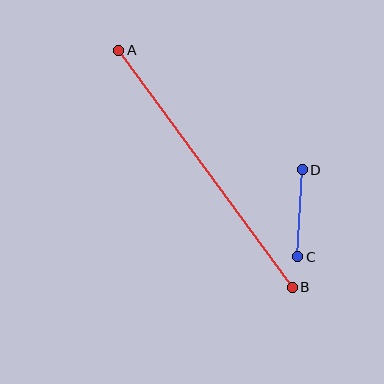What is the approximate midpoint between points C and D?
The midpoint is at approximately (300, 213) pixels.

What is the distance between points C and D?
The distance is approximately 87 pixels.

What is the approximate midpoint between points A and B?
The midpoint is at approximately (206, 169) pixels.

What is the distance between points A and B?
The distance is approximately 294 pixels.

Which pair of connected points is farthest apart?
Points A and B are farthest apart.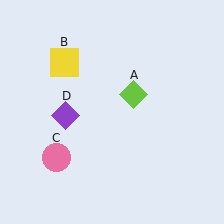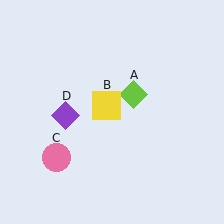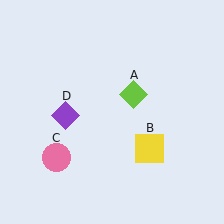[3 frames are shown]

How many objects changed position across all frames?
1 object changed position: yellow square (object B).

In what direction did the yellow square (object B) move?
The yellow square (object B) moved down and to the right.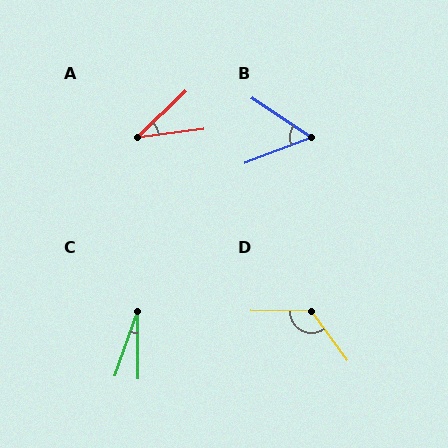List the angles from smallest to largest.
C (20°), A (36°), B (54°), D (126°).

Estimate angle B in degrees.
Approximately 54 degrees.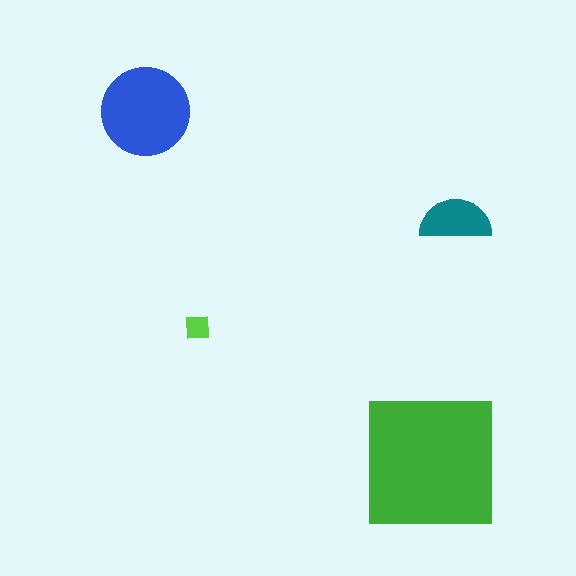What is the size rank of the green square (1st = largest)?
1st.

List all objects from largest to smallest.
The green square, the blue circle, the teal semicircle, the lime square.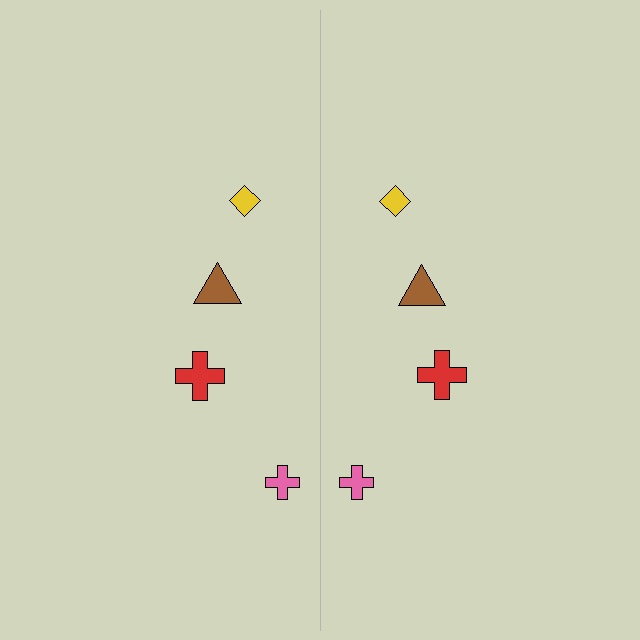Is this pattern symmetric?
Yes, this pattern has bilateral (reflection) symmetry.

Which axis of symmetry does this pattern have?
The pattern has a vertical axis of symmetry running through the center of the image.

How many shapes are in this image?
There are 8 shapes in this image.